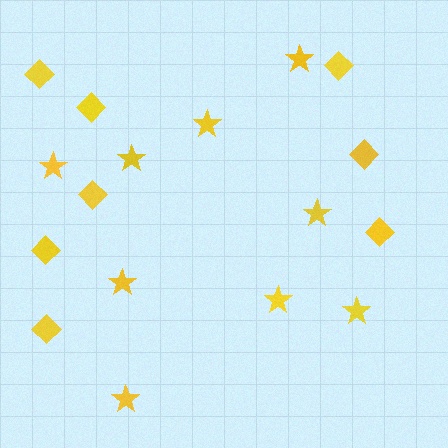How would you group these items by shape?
There are 2 groups: one group of stars (9) and one group of diamonds (8).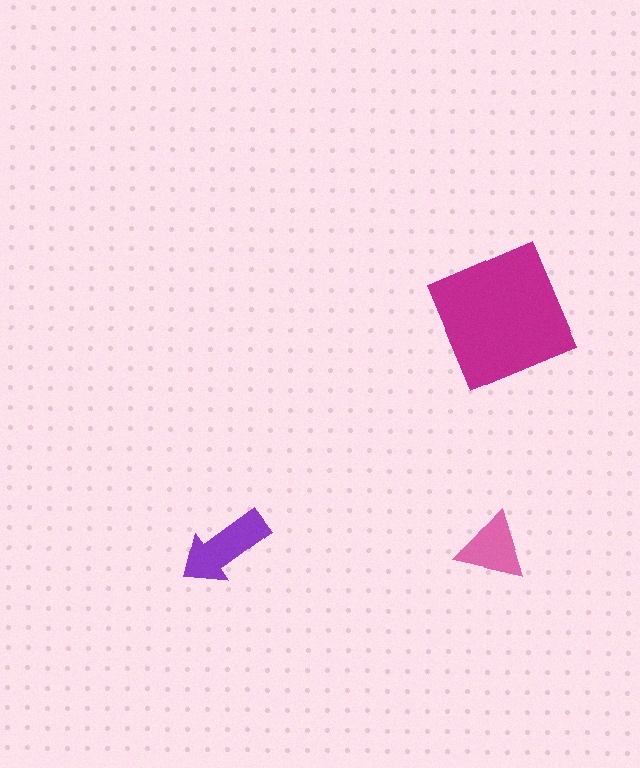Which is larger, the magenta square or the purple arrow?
The magenta square.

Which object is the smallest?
The pink triangle.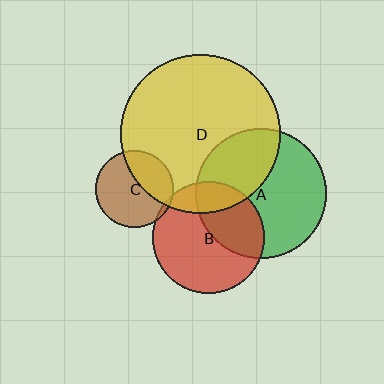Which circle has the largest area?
Circle D (yellow).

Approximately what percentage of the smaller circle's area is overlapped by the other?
Approximately 40%.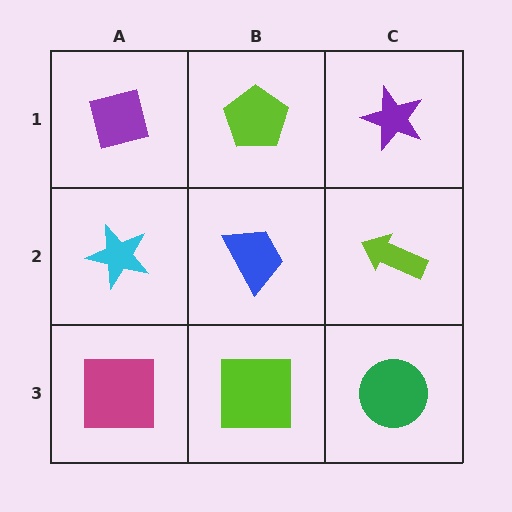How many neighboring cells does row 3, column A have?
2.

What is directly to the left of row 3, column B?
A magenta square.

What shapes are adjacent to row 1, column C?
A lime arrow (row 2, column C), a lime pentagon (row 1, column B).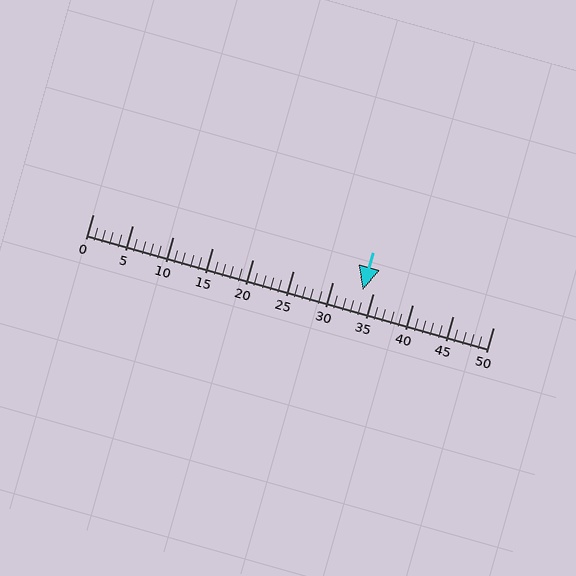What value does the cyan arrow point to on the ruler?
The cyan arrow points to approximately 34.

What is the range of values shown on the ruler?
The ruler shows values from 0 to 50.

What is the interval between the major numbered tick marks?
The major tick marks are spaced 5 units apart.